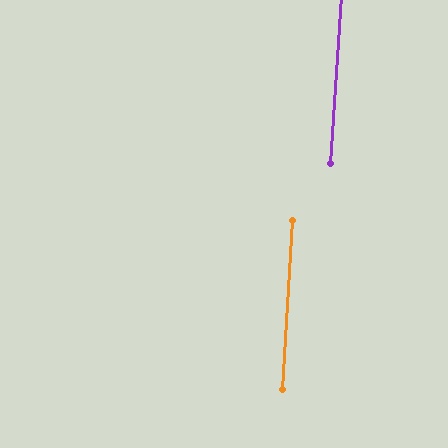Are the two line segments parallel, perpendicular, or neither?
Parallel — their directions differ by only 0.2°.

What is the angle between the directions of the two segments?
Approximately 0 degrees.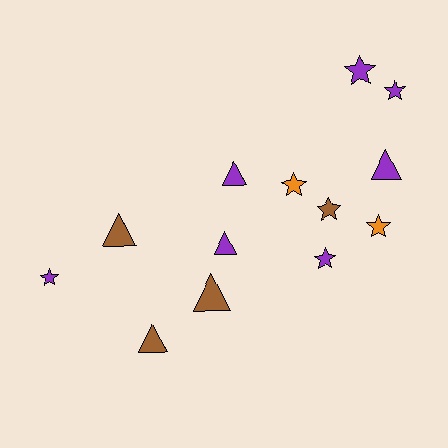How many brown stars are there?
There is 1 brown star.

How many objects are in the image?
There are 13 objects.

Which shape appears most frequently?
Star, with 7 objects.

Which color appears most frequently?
Purple, with 7 objects.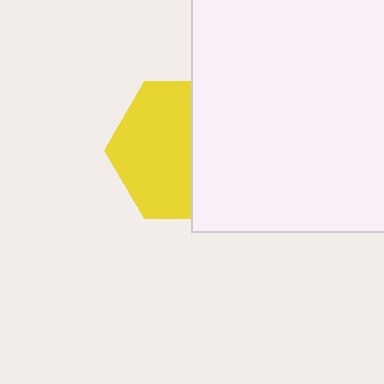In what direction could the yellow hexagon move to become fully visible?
The yellow hexagon could move left. That would shift it out from behind the white square entirely.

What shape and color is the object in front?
The object in front is a white square.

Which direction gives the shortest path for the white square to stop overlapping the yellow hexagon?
Moving right gives the shortest separation.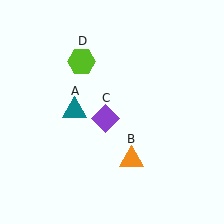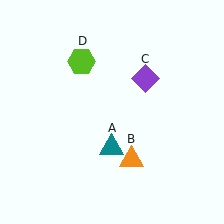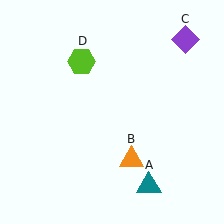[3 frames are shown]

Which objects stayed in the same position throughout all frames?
Orange triangle (object B) and lime hexagon (object D) remained stationary.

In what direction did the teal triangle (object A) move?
The teal triangle (object A) moved down and to the right.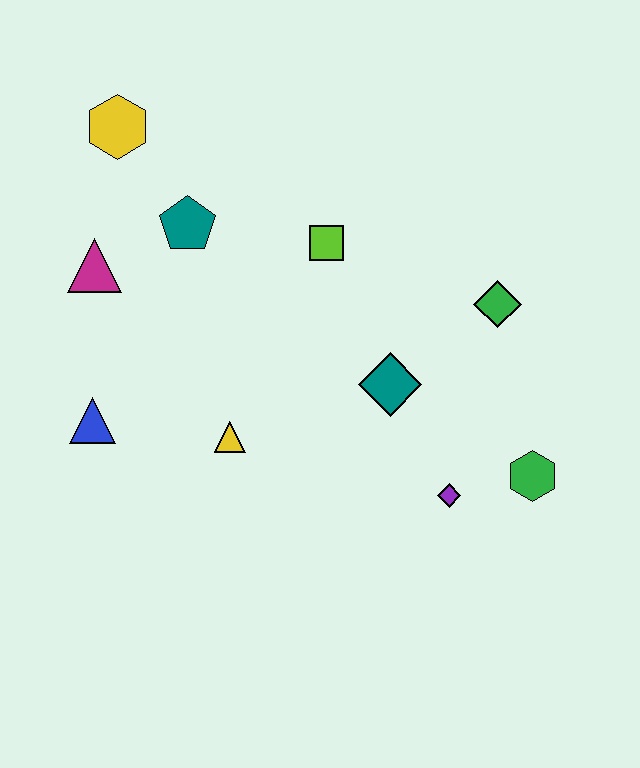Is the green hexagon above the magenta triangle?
No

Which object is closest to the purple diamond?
The green hexagon is closest to the purple diamond.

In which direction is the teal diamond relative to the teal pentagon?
The teal diamond is to the right of the teal pentagon.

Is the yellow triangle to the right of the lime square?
No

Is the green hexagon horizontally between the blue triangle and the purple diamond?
No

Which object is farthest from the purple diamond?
The yellow hexagon is farthest from the purple diamond.